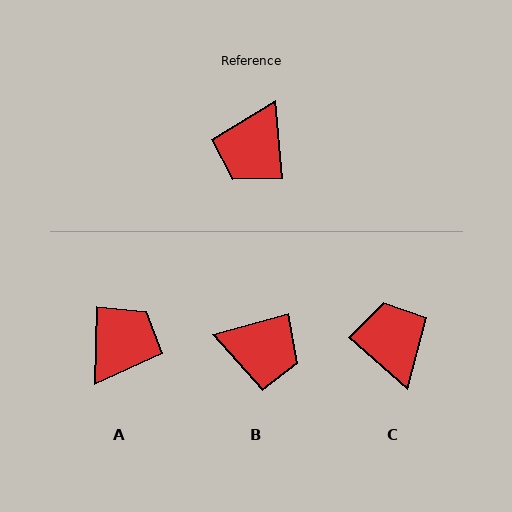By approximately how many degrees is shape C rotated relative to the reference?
Approximately 136 degrees clockwise.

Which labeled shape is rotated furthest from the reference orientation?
A, about 173 degrees away.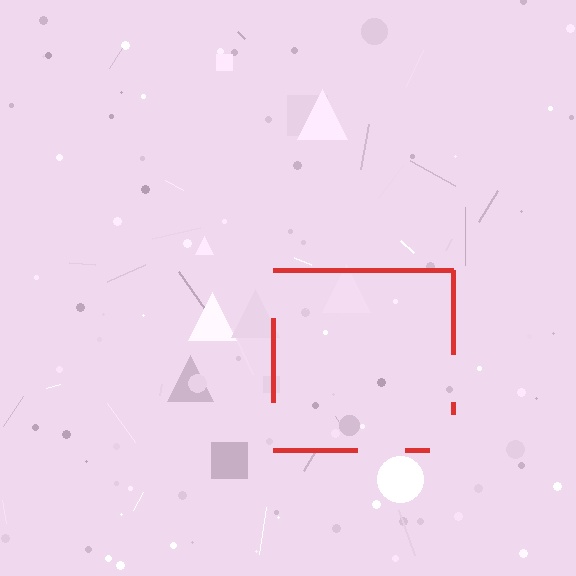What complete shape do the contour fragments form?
The contour fragments form a square.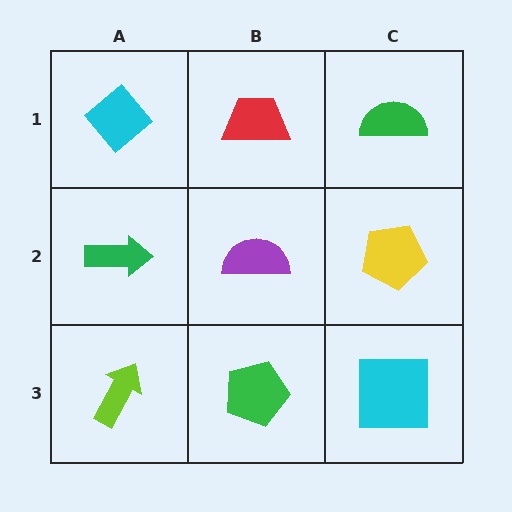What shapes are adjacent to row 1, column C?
A yellow pentagon (row 2, column C), a red trapezoid (row 1, column B).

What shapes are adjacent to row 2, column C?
A green semicircle (row 1, column C), a cyan square (row 3, column C), a purple semicircle (row 2, column B).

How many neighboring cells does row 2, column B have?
4.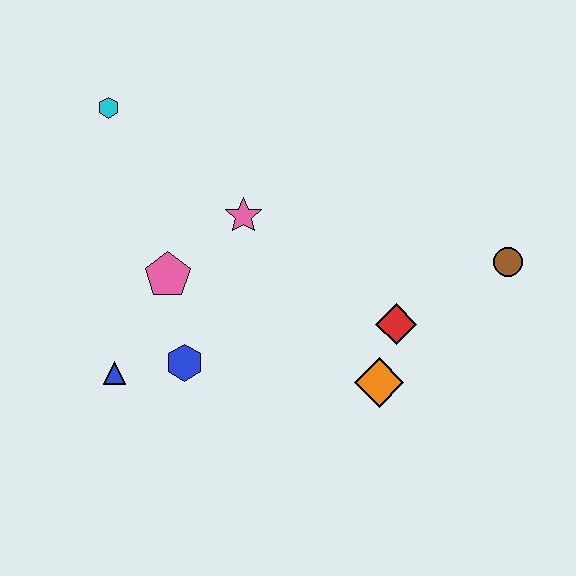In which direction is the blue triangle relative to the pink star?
The blue triangle is below the pink star.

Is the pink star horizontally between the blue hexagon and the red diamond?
Yes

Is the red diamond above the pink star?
No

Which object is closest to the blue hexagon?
The blue triangle is closest to the blue hexagon.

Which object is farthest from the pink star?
The brown circle is farthest from the pink star.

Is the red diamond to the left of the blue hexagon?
No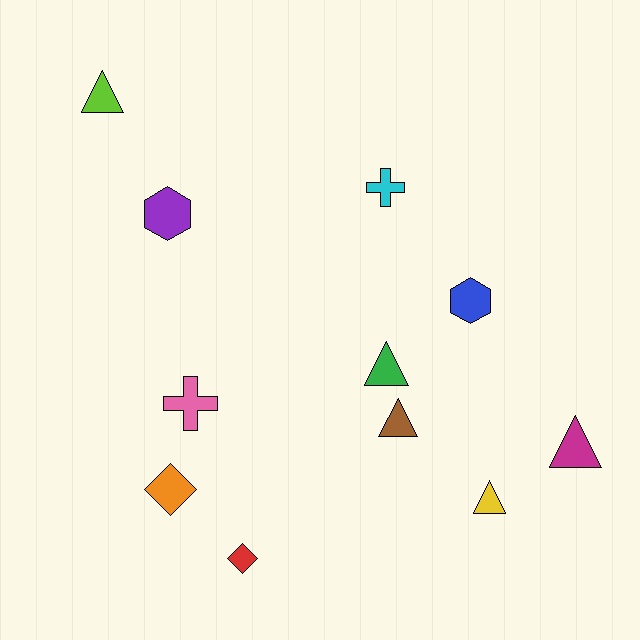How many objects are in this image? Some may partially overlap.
There are 11 objects.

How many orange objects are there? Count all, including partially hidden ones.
There is 1 orange object.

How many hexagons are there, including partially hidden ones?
There are 2 hexagons.